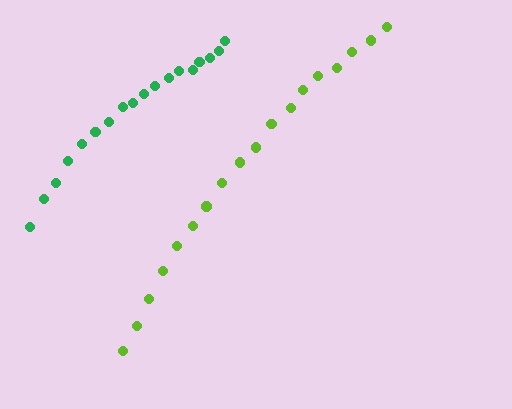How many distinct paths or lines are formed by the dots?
There are 2 distinct paths.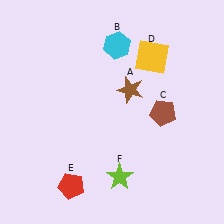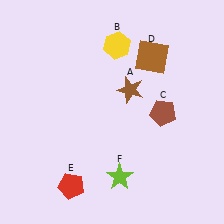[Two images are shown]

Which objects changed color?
B changed from cyan to yellow. D changed from yellow to brown.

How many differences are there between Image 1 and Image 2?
There are 2 differences between the two images.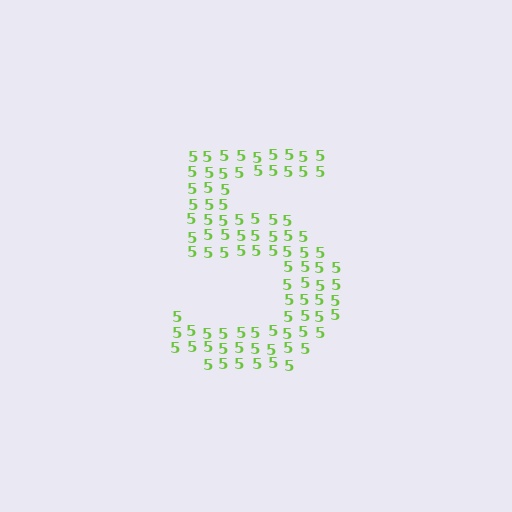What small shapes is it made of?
It is made of small digit 5's.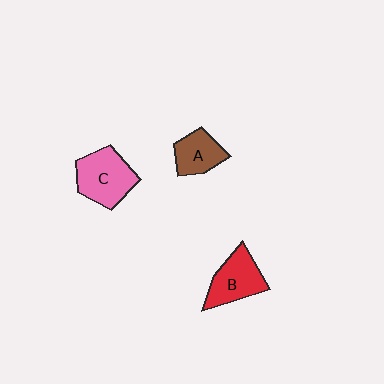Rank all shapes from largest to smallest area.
From largest to smallest: C (pink), B (red), A (brown).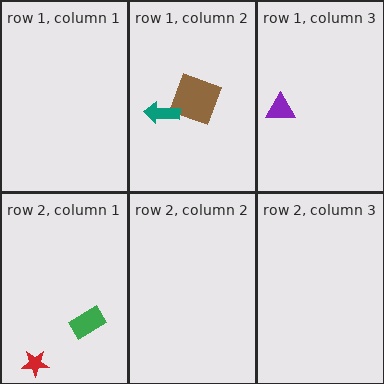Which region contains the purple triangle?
The row 1, column 3 region.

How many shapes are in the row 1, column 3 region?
1.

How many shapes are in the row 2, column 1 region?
2.